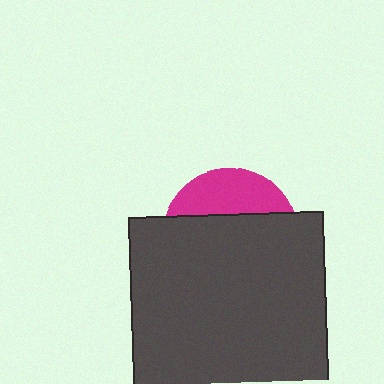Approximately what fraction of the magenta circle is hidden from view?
Roughly 70% of the magenta circle is hidden behind the dark gray square.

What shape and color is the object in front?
The object in front is a dark gray square.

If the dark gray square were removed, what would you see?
You would see the complete magenta circle.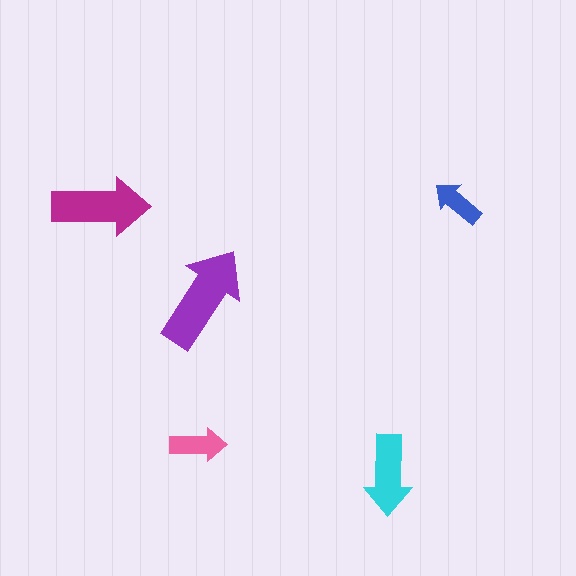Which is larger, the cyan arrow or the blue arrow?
The cyan one.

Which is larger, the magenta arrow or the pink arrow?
The magenta one.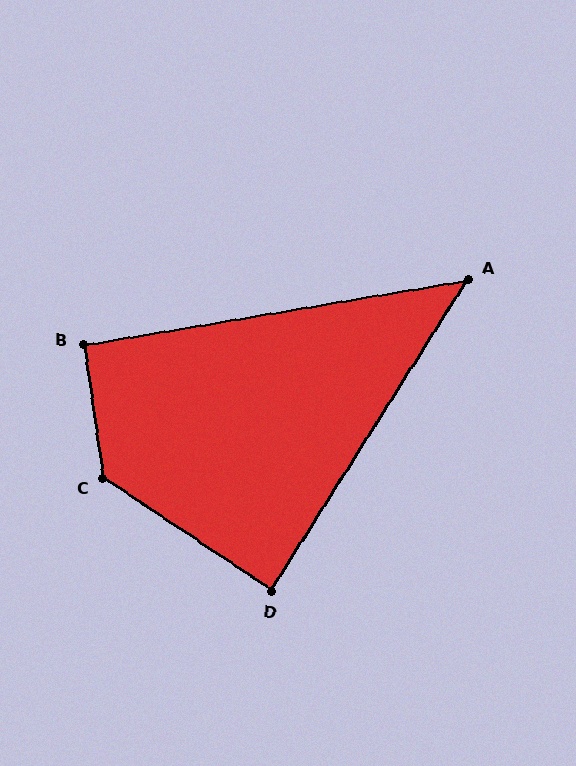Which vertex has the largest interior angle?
C, at approximately 132 degrees.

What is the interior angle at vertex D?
Approximately 89 degrees (approximately right).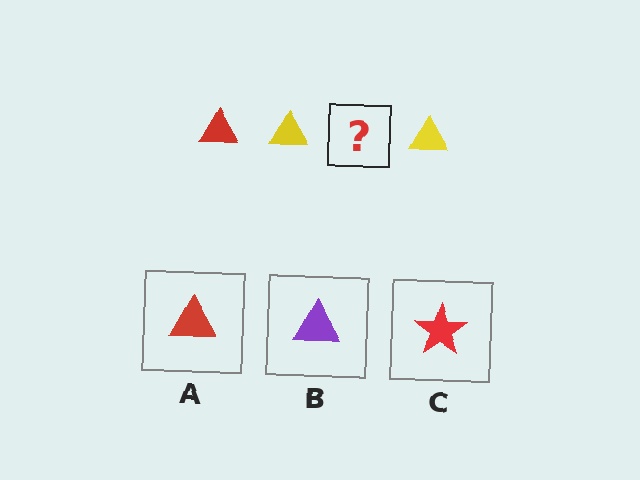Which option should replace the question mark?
Option A.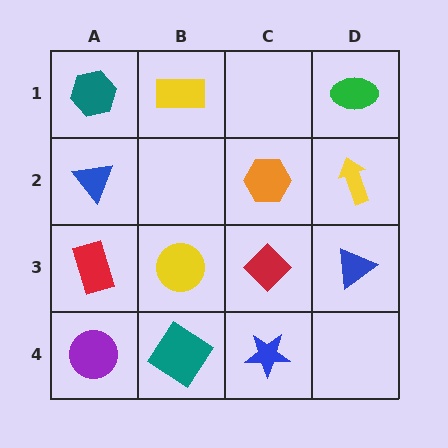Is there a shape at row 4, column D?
No, that cell is empty.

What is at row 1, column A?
A teal hexagon.